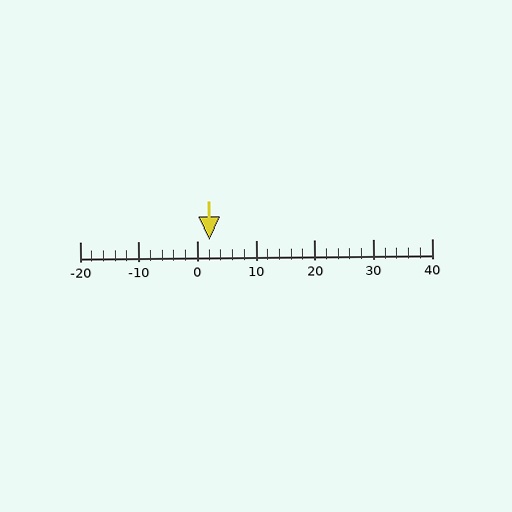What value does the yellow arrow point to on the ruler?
The yellow arrow points to approximately 2.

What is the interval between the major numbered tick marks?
The major tick marks are spaced 10 units apart.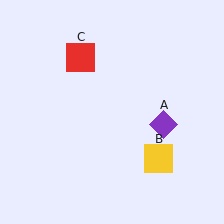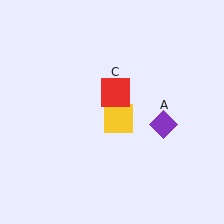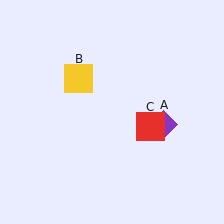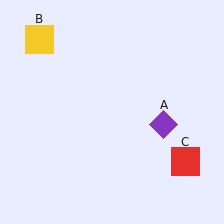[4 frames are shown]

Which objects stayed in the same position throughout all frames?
Purple diamond (object A) remained stationary.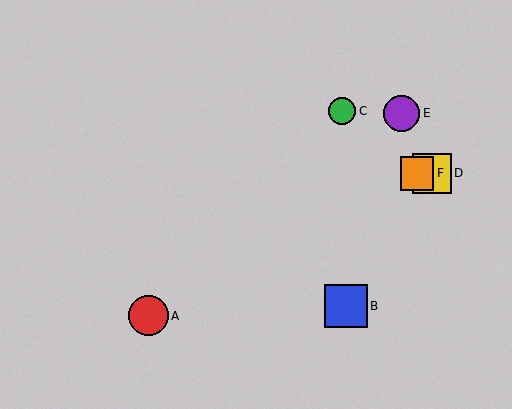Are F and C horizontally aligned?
No, F is at y≈173 and C is at y≈111.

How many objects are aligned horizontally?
2 objects (D, F) are aligned horizontally.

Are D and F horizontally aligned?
Yes, both are at y≈173.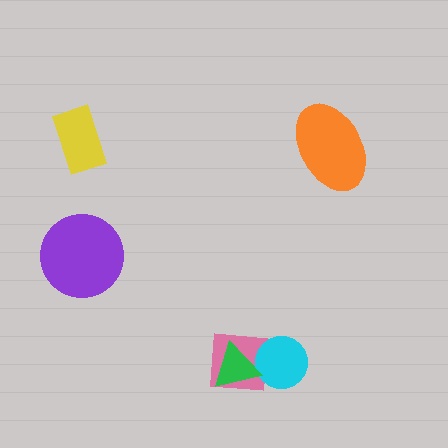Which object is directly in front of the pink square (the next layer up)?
The cyan circle is directly in front of the pink square.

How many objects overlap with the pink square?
2 objects overlap with the pink square.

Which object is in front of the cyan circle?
The green triangle is in front of the cyan circle.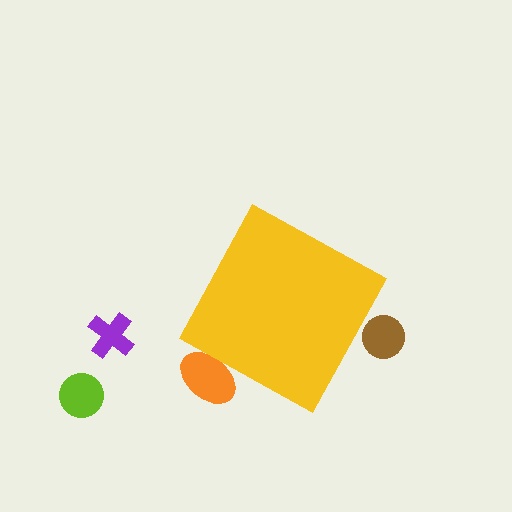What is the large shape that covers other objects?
A yellow diamond.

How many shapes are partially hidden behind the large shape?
2 shapes are partially hidden.